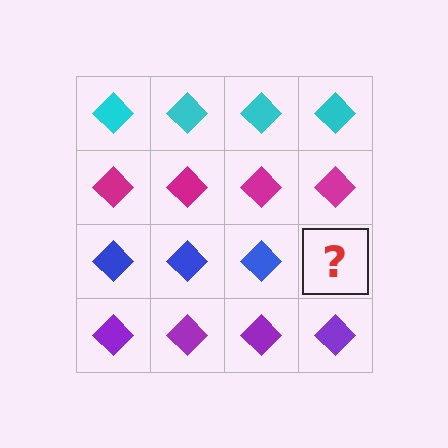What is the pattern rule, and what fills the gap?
The rule is that each row has a consistent color. The gap should be filled with a blue diamond.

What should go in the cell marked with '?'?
The missing cell should contain a blue diamond.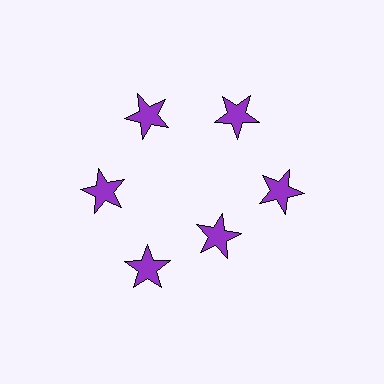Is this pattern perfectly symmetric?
No. The 6 purple stars are arranged in a ring, but one element near the 5 o'clock position is pulled inward toward the center, breaking the 6-fold rotational symmetry.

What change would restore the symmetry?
The symmetry would be restored by moving it outward, back onto the ring so that all 6 stars sit at equal angles and equal distance from the center.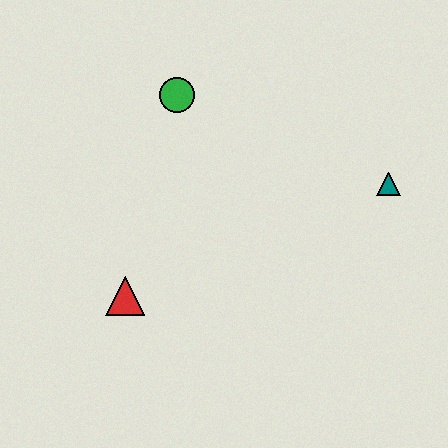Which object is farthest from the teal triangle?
The red triangle is farthest from the teal triangle.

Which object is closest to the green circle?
The red triangle is closest to the green circle.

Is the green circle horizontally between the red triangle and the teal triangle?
Yes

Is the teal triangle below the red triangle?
No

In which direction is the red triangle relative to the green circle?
The red triangle is below the green circle.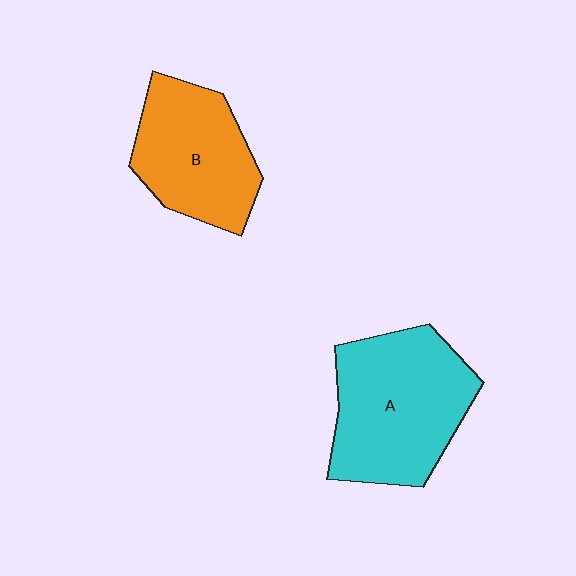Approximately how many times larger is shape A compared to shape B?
Approximately 1.3 times.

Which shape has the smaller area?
Shape B (orange).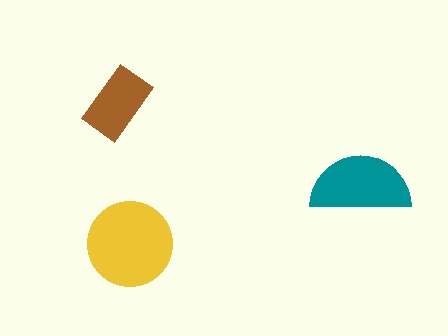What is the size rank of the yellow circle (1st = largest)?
1st.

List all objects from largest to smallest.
The yellow circle, the teal semicircle, the brown rectangle.